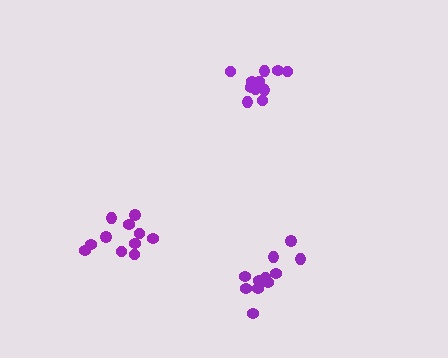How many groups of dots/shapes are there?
There are 3 groups.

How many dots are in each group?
Group 1: 11 dots, Group 2: 11 dots, Group 3: 11 dots (33 total).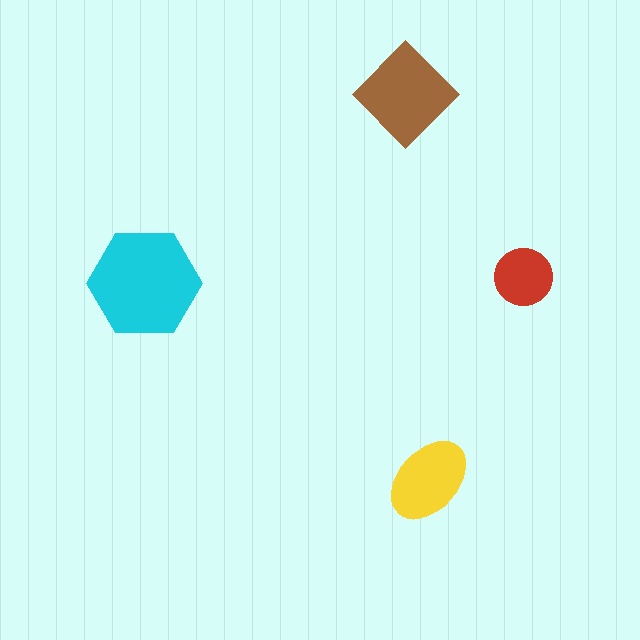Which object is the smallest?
The red circle.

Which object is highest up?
The brown diamond is topmost.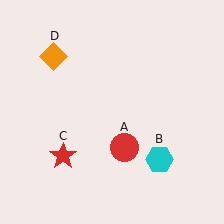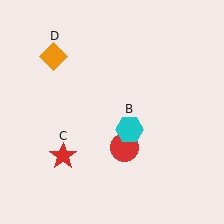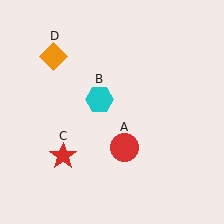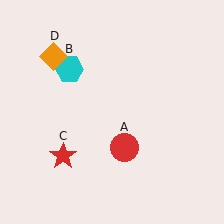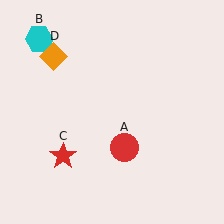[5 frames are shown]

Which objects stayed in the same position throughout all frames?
Red circle (object A) and red star (object C) and orange diamond (object D) remained stationary.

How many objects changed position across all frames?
1 object changed position: cyan hexagon (object B).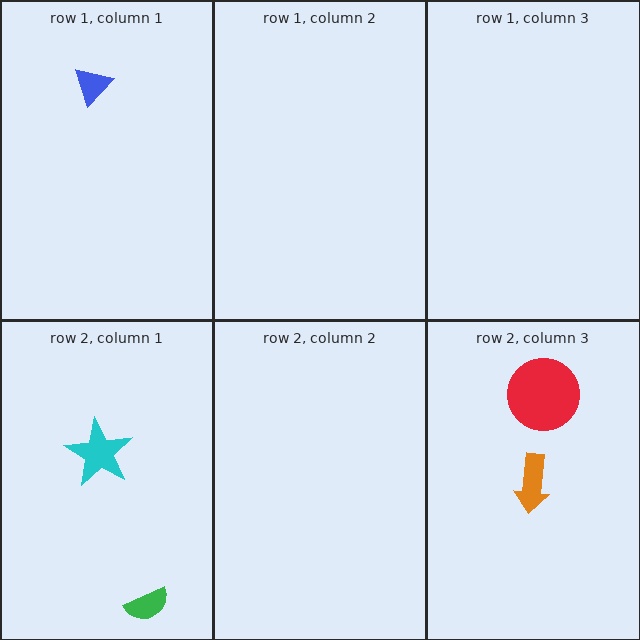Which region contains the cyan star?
The row 2, column 1 region.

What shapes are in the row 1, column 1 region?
The blue triangle.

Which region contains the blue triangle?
The row 1, column 1 region.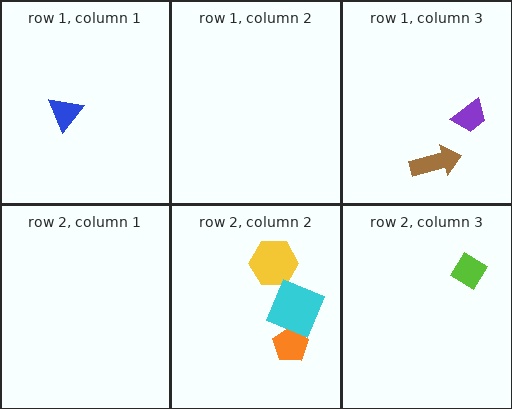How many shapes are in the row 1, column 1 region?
1.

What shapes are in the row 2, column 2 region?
The yellow hexagon, the orange pentagon, the cyan square.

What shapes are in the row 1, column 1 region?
The blue triangle.